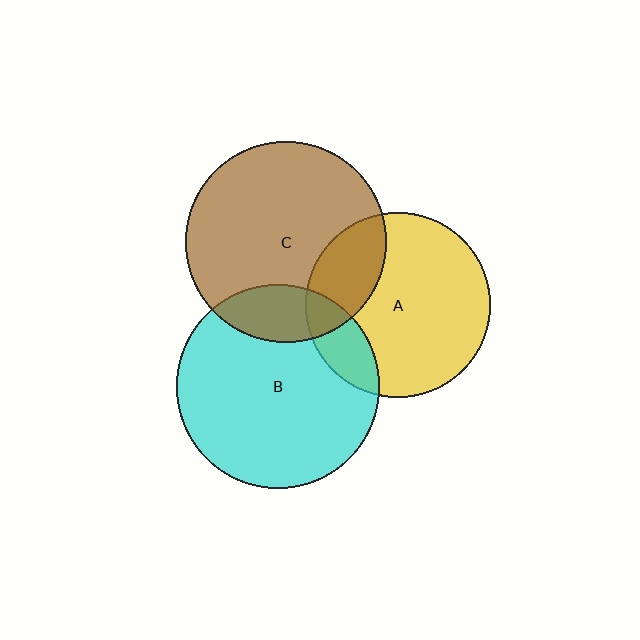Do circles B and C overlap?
Yes.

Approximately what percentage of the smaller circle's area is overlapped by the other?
Approximately 20%.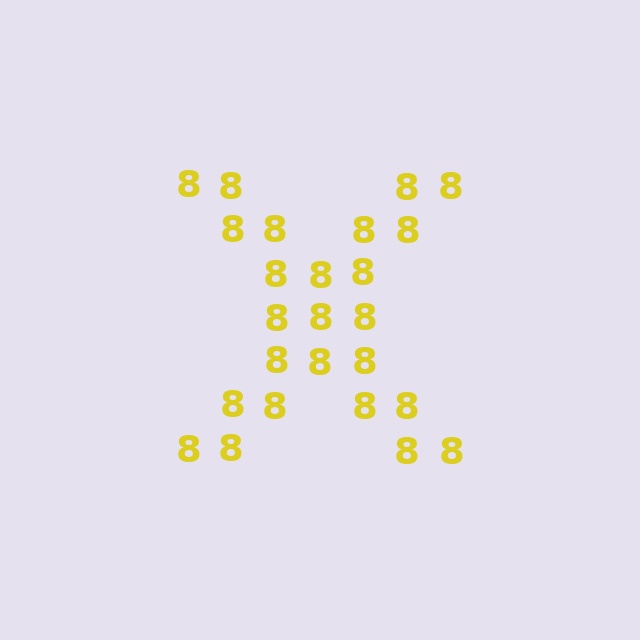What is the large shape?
The large shape is the letter X.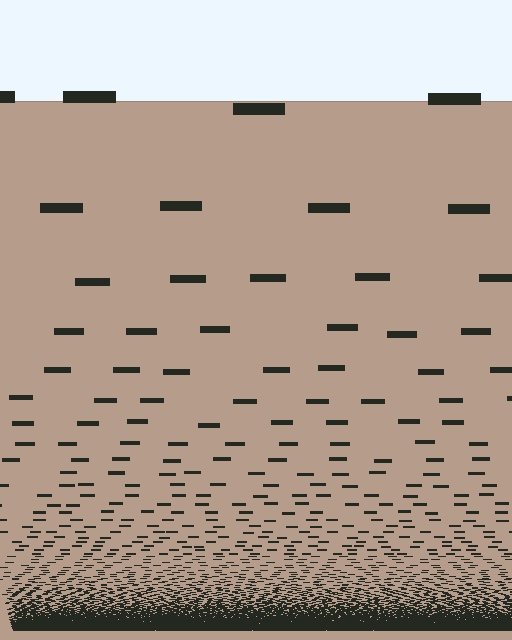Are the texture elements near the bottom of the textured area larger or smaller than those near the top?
Smaller. The gradient is inverted — elements near the bottom are smaller and denser.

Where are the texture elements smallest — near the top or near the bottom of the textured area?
Near the bottom.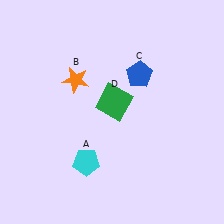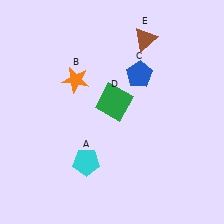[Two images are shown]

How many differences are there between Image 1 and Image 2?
There is 1 difference between the two images.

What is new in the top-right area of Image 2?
A brown triangle (E) was added in the top-right area of Image 2.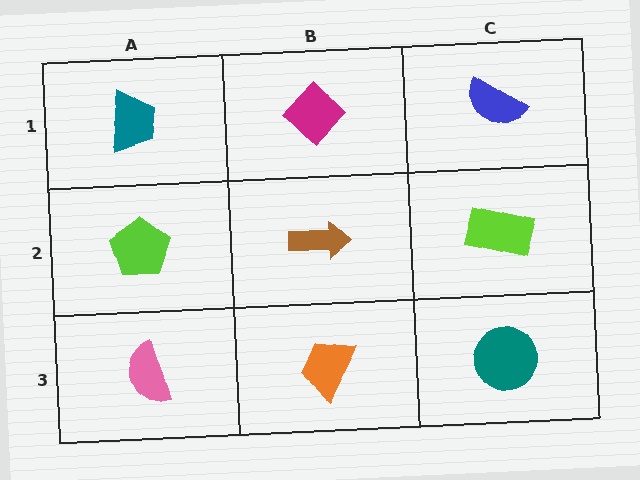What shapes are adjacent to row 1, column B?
A brown arrow (row 2, column B), a teal trapezoid (row 1, column A), a blue semicircle (row 1, column C).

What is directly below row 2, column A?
A pink semicircle.